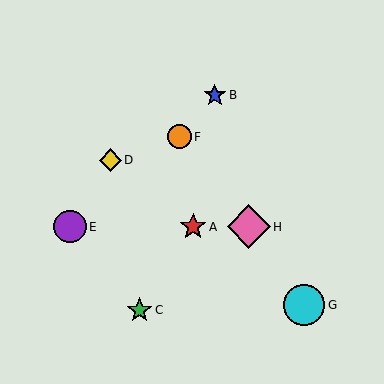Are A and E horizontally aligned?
Yes, both are at y≈227.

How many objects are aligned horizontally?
3 objects (A, E, H) are aligned horizontally.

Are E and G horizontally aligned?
No, E is at y≈227 and G is at y≈305.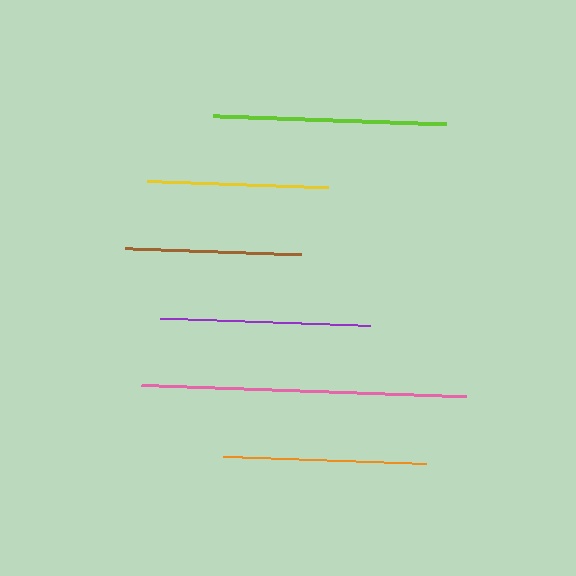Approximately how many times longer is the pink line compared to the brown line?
The pink line is approximately 1.8 times the length of the brown line.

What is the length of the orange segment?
The orange segment is approximately 203 pixels long.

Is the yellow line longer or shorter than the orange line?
The orange line is longer than the yellow line.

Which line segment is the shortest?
The brown line is the shortest at approximately 176 pixels.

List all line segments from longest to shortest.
From longest to shortest: pink, lime, purple, orange, yellow, brown.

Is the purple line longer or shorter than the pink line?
The pink line is longer than the purple line.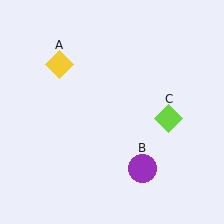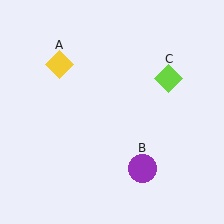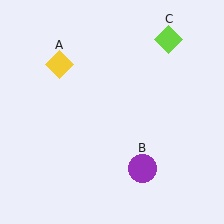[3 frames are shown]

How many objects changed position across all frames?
1 object changed position: lime diamond (object C).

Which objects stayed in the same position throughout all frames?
Yellow diamond (object A) and purple circle (object B) remained stationary.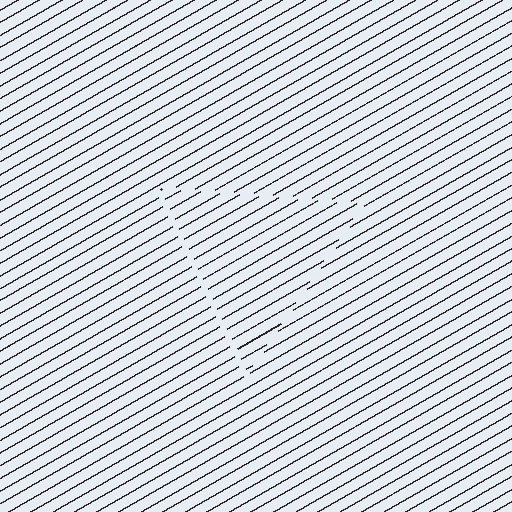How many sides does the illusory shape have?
3 sides — the line-ends trace a triangle.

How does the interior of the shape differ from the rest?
The interior of the shape contains the same grating, shifted by half a period — the contour is defined by the phase discontinuity where line-ends from the inner and outer gratings abut.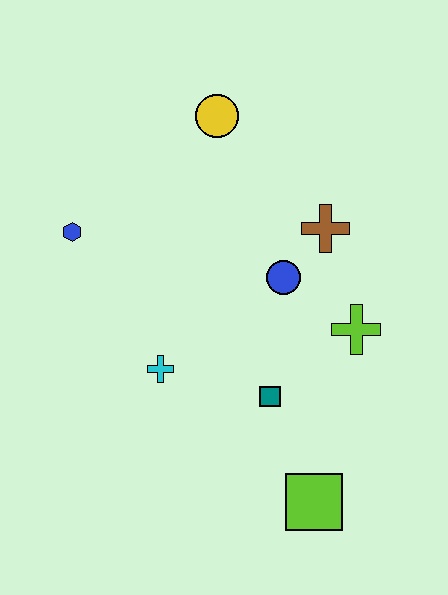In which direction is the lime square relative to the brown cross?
The lime square is below the brown cross.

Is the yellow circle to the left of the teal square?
Yes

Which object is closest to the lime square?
The teal square is closest to the lime square.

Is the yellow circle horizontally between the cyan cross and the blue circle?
Yes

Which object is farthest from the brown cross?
The lime square is farthest from the brown cross.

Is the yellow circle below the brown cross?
No